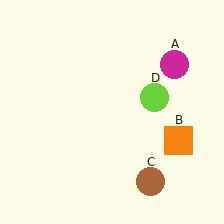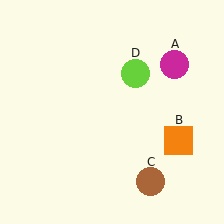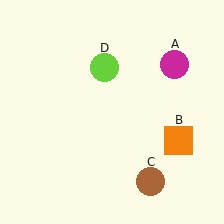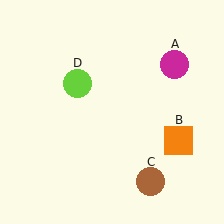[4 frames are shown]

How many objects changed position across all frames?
1 object changed position: lime circle (object D).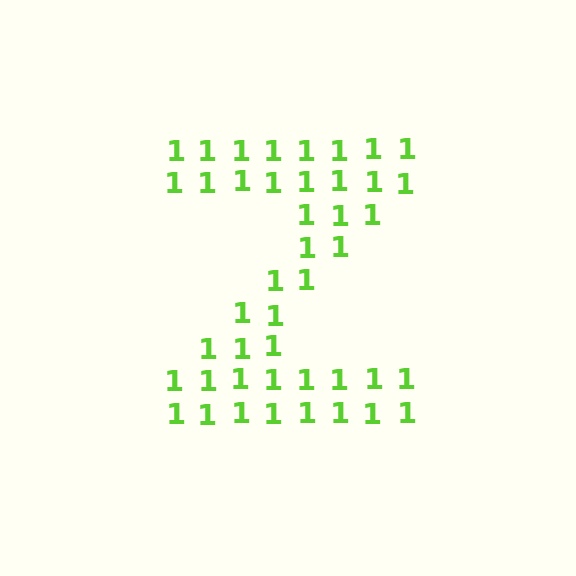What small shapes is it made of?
It is made of small digit 1's.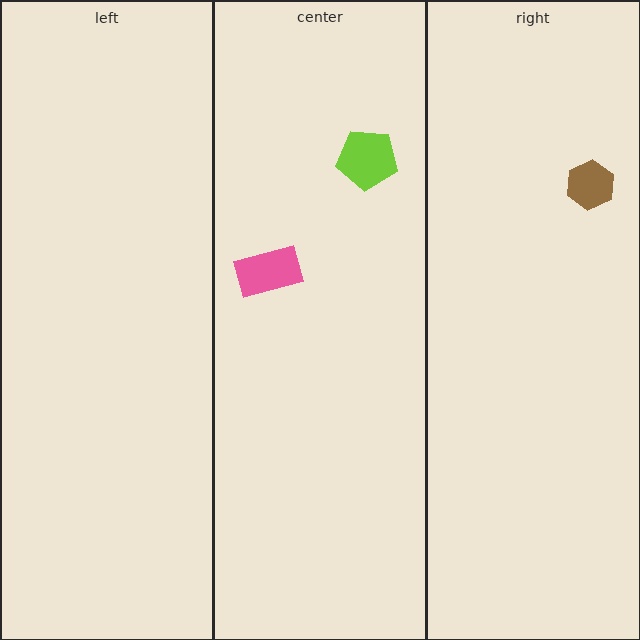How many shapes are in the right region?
1.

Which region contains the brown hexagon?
The right region.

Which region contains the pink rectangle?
The center region.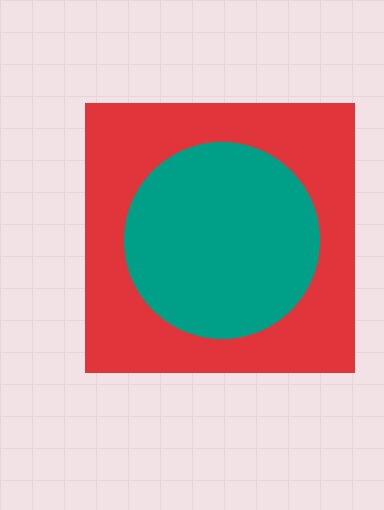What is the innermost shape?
The teal circle.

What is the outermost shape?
The red square.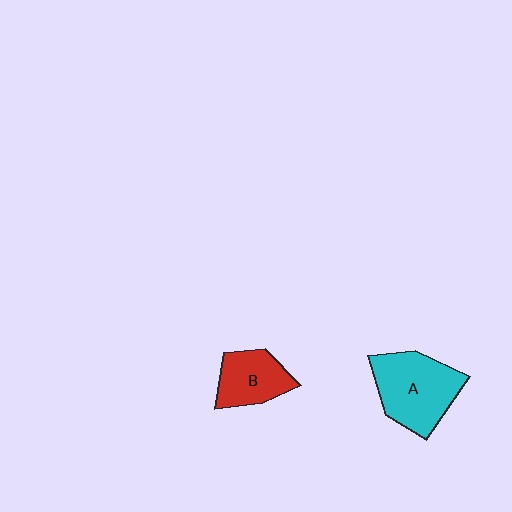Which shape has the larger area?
Shape A (cyan).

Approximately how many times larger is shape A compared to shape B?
Approximately 1.6 times.